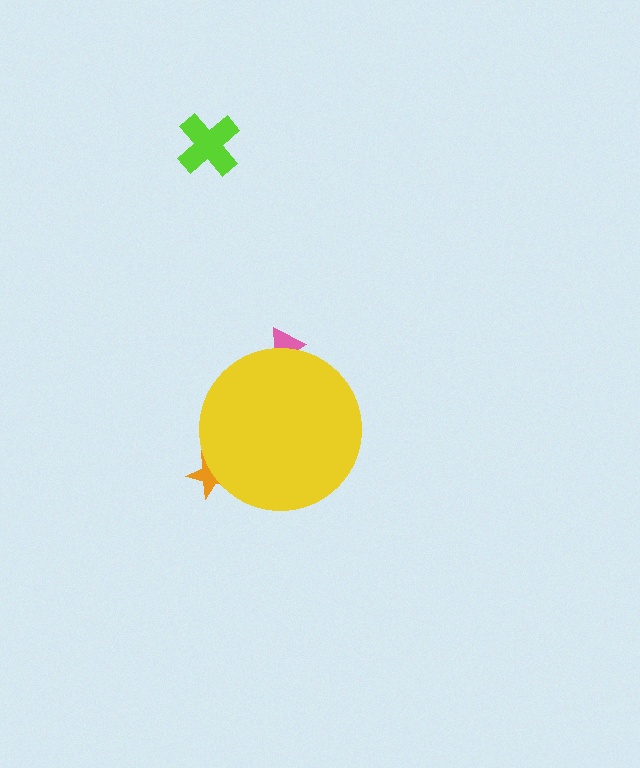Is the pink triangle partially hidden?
Yes, the pink triangle is partially hidden behind the yellow circle.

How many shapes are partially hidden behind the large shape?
2 shapes are partially hidden.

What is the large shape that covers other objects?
A yellow circle.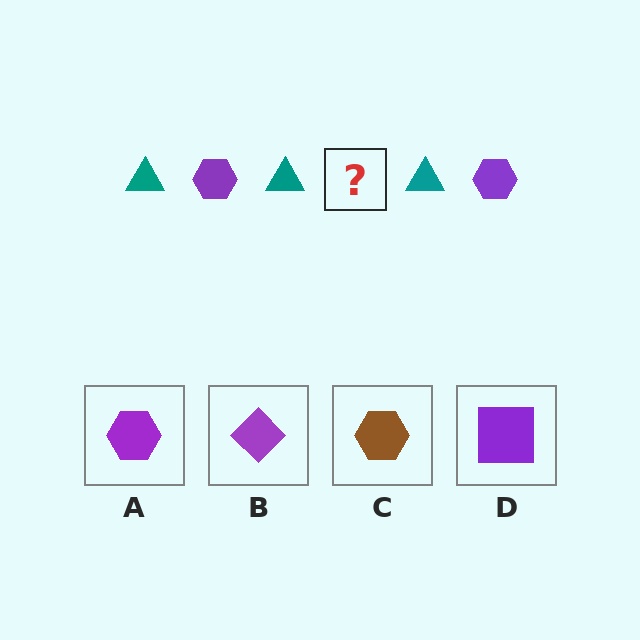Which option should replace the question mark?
Option A.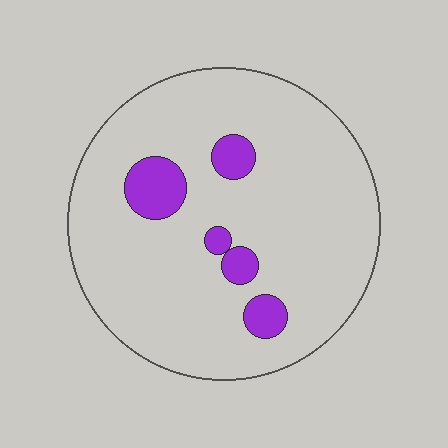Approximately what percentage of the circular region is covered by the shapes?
Approximately 10%.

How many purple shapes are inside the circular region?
5.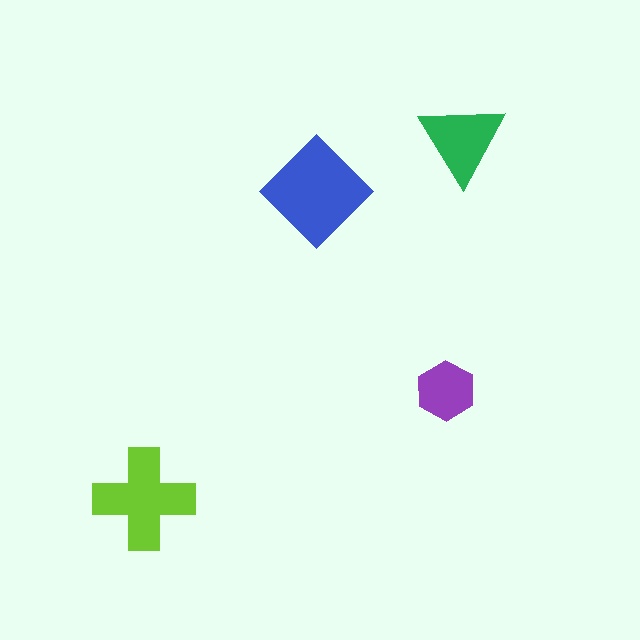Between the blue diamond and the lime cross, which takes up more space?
The blue diamond.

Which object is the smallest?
The purple hexagon.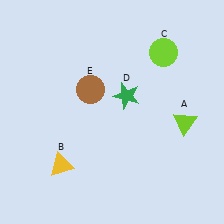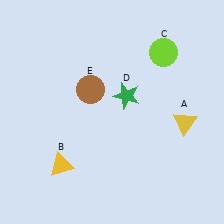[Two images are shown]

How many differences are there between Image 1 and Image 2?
There is 1 difference between the two images.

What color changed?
The triangle (A) changed from lime in Image 1 to yellow in Image 2.